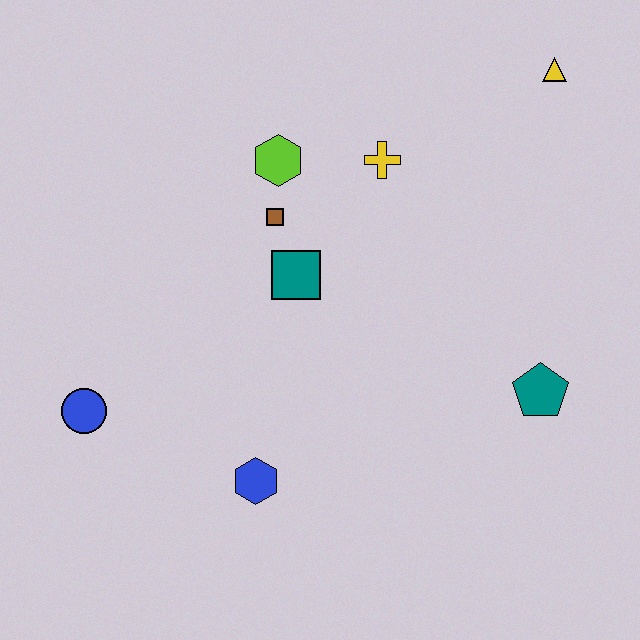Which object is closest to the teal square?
The brown square is closest to the teal square.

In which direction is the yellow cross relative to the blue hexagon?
The yellow cross is above the blue hexagon.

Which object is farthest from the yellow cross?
The blue circle is farthest from the yellow cross.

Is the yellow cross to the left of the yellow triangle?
Yes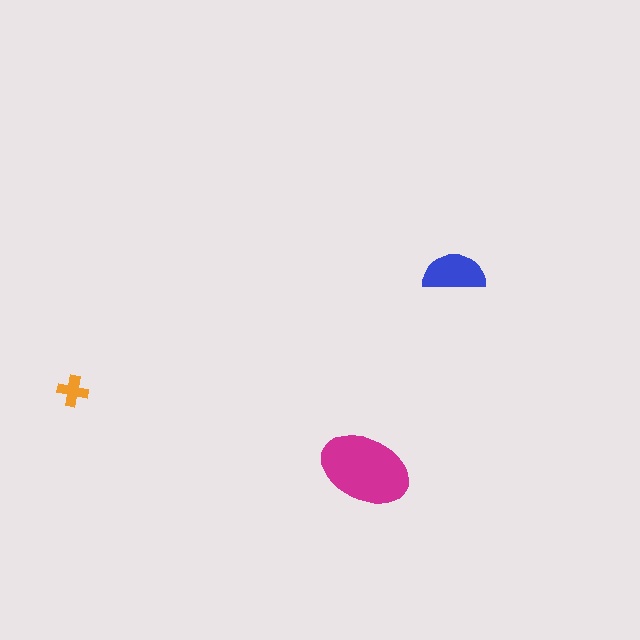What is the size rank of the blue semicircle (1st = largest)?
2nd.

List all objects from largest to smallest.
The magenta ellipse, the blue semicircle, the orange cross.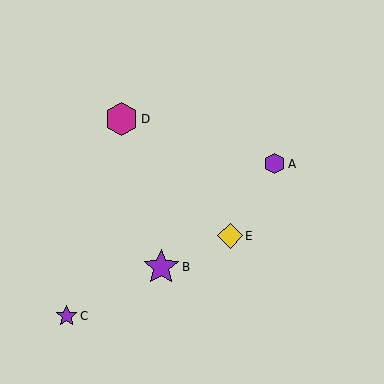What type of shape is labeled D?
Shape D is a magenta hexagon.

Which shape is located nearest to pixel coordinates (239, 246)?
The yellow diamond (labeled E) at (230, 236) is nearest to that location.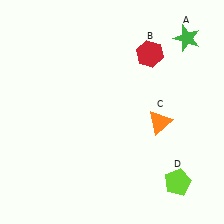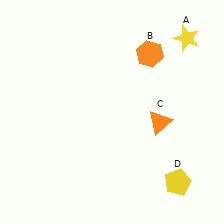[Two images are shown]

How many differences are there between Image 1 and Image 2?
There are 3 differences between the two images.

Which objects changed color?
A changed from green to yellow. B changed from red to orange. D changed from lime to yellow.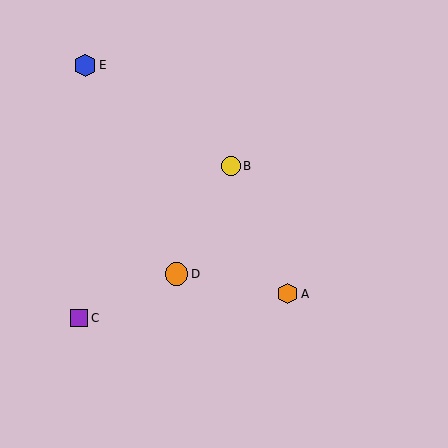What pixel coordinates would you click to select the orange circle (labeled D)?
Click at (176, 274) to select the orange circle D.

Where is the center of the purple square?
The center of the purple square is at (79, 318).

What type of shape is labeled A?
Shape A is an orange hexagon.